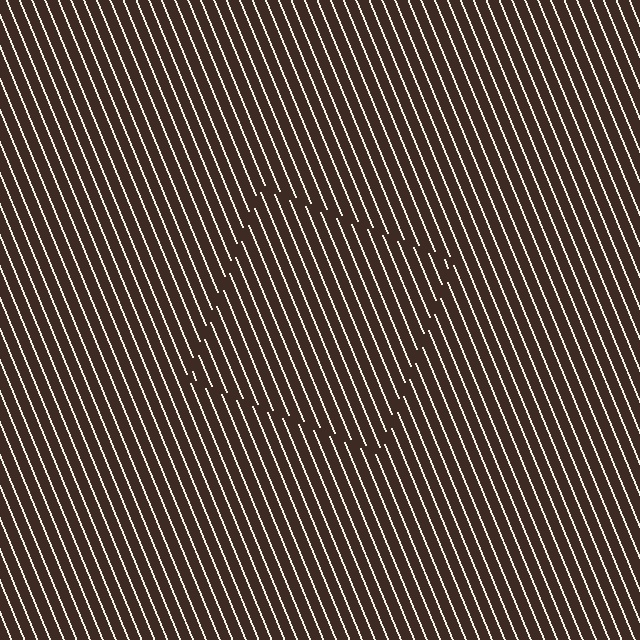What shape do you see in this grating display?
An illusory square. The interior of the shape contains the same grating, shifted by half a period — the contour is defined by the phase discontinuity where line-ends from the inner and outer gratings abut.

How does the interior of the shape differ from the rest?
The interior of the shape contains the same grating, shifted by half a period — the contour is defined by the phase discontinuity where line-ends from the inner and outer gratings abut.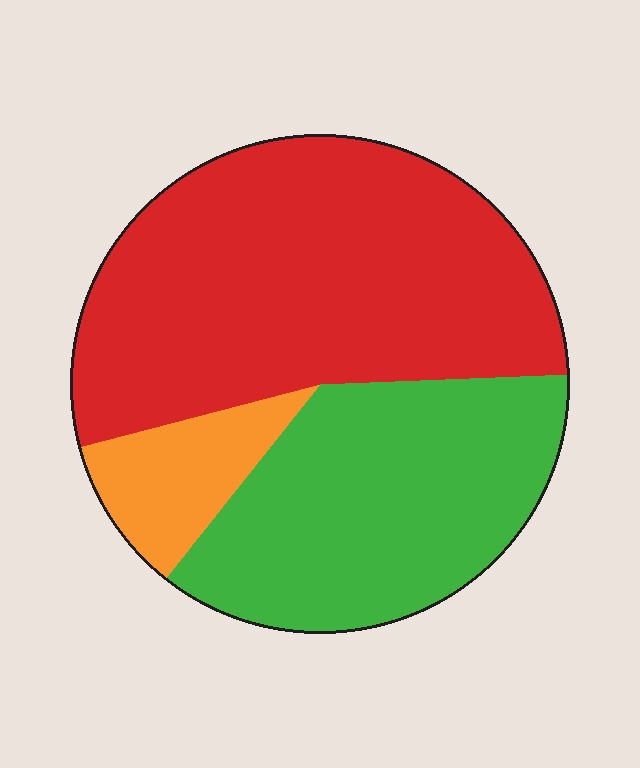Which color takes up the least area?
Orange, at roughly 10%.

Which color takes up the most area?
Red, at roughly 55%.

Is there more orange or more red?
Red.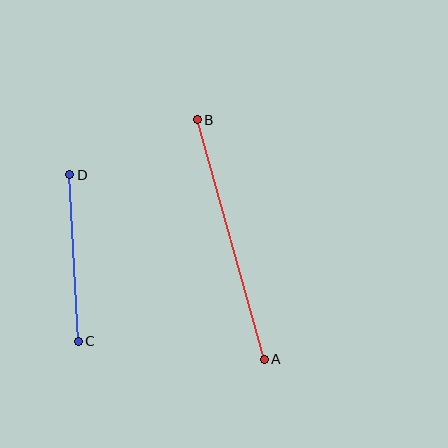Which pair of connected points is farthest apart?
Points A and B are farthest apart.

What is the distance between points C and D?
The distance is approximately 167 pixels.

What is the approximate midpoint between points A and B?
The midpoint is at approximately (231, 240) pixels.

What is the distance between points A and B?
The distance is approximately 249 pixels.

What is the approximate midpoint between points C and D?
The midpoint is at approximately (74, 258) pixels.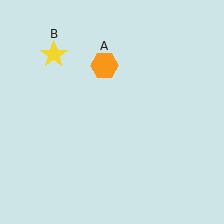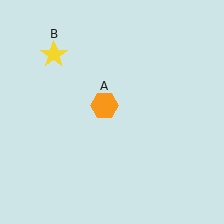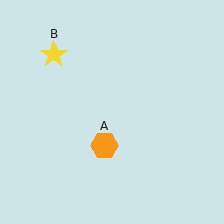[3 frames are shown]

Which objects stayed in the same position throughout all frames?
Yellow star (object B) remained stationary.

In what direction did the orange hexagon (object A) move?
The orange hexagon (object A) moved down.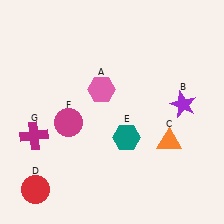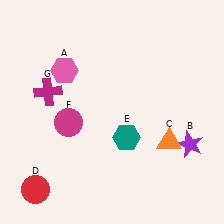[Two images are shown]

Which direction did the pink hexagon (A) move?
The pink hexagon (A) moved left.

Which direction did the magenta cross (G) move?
The magenta cross (G) moved up.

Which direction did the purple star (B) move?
The purple star (B) moved down.